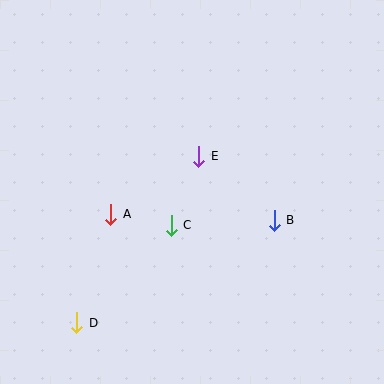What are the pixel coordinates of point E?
Point E is at (199, 156).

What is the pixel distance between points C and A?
The distance between C and A is 62 pixels.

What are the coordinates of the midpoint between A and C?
The midpoint between A and C is at (141, 220).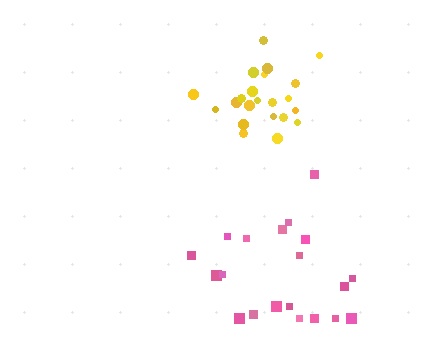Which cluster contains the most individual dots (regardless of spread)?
Yellow (22).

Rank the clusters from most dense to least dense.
yellow, pink.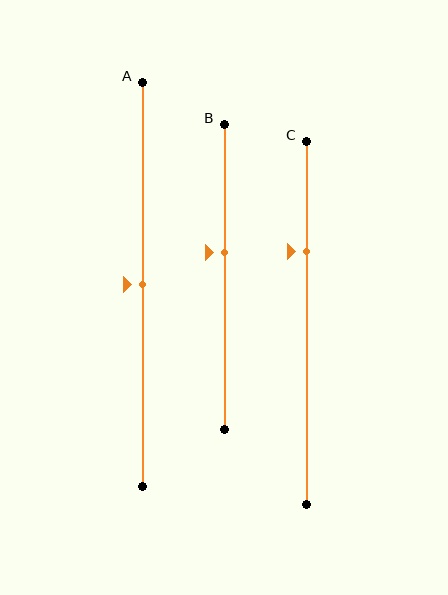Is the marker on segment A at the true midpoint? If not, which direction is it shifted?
Yes, the marker on segment A is at the true midpoint.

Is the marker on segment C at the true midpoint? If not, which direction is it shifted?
No, the marker on segment C is shifted upward by about 20% of the segment length.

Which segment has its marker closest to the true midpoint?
Segment A has its marker closest to the true midpoint.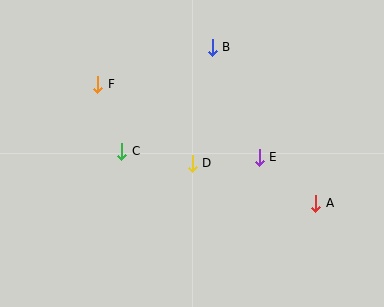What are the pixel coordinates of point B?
Point B is at (212, 47).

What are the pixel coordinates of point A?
Point A is at (316, 203).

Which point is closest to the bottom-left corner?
Point C is closest to the bottom-left corner.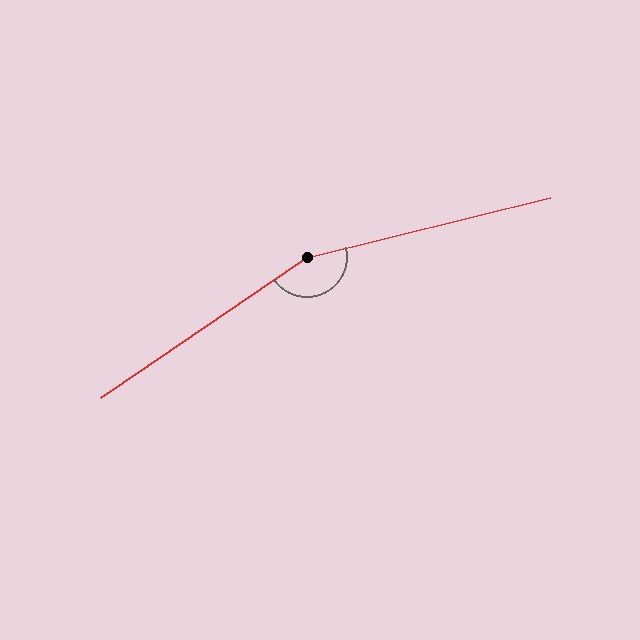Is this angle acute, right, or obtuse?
It is obtuse.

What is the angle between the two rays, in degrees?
Approximately 159 degrees.